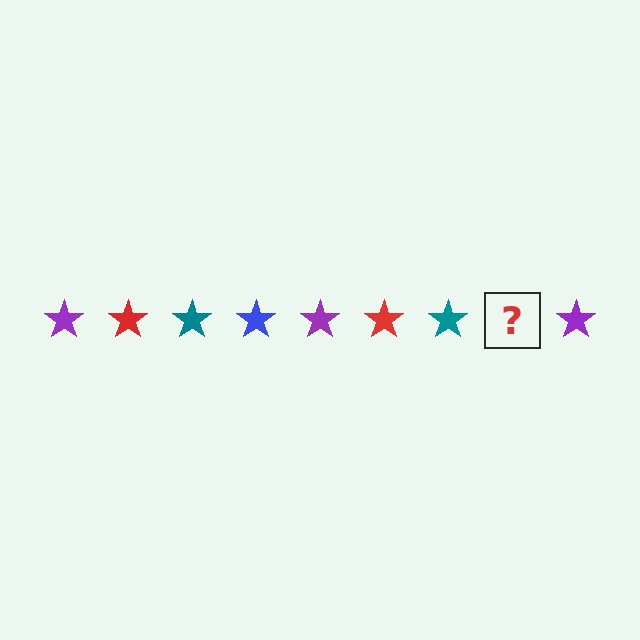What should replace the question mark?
The question mark should be replaced with a blue star.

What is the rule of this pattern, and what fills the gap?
The rule is that the pattern cycles through purple, red, teal, blue stars. The gap should be filled with a blue star.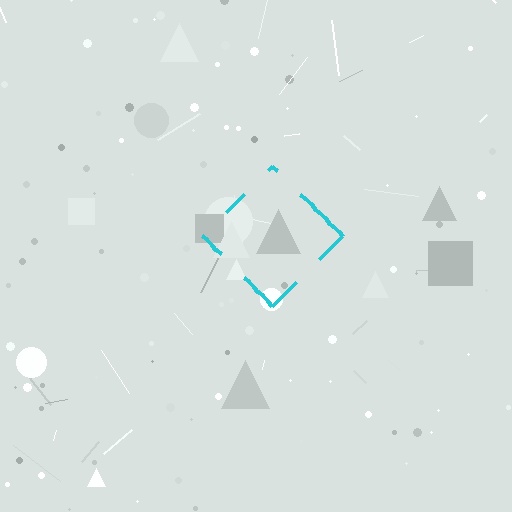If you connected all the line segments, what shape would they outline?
They would outline a diamond.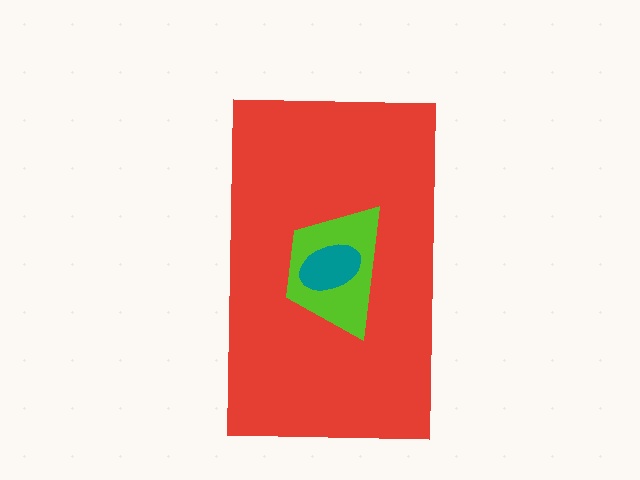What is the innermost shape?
The teal ellipse.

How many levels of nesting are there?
3.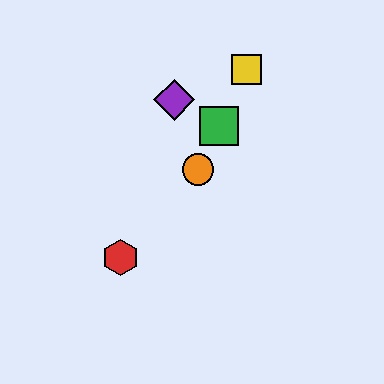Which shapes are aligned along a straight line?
The blue circle, the green square, the yellow square, the orange circle are aligned along a straight line.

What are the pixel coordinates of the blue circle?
The blue circle is at (199, 168).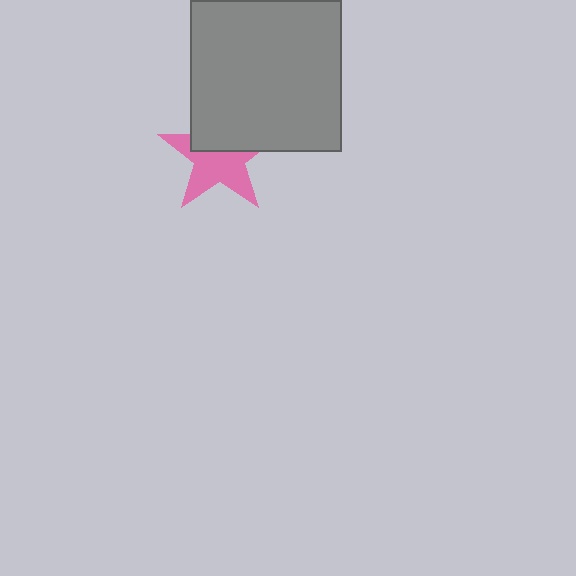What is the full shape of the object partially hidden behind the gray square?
The partially hidden object is a pink star.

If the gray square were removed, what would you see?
You would see the complete pink star.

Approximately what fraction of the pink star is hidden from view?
Roughly 42% of the pink star is hidden behind the gray square.